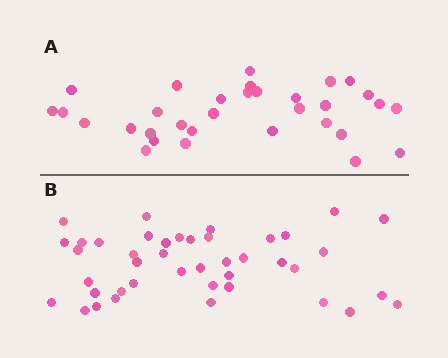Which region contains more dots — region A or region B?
Region B (the bottom region) has more dots.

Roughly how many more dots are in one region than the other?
Region B has roughly 10 or so more dots than region A.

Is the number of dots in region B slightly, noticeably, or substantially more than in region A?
Region B has noticeably more, but not dramatically so. The ratio is roughly 1.3 to 1.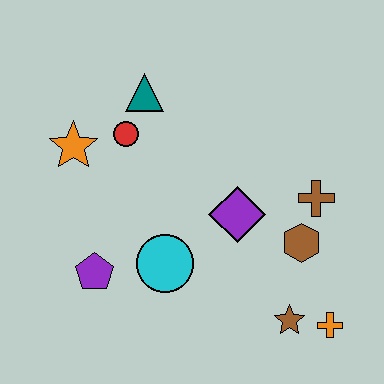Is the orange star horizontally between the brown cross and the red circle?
No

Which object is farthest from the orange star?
The orange cross is farthest from the orange star.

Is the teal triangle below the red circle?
No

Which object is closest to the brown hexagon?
The brown cross is closest to the brown hexagon.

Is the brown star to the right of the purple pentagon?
Yes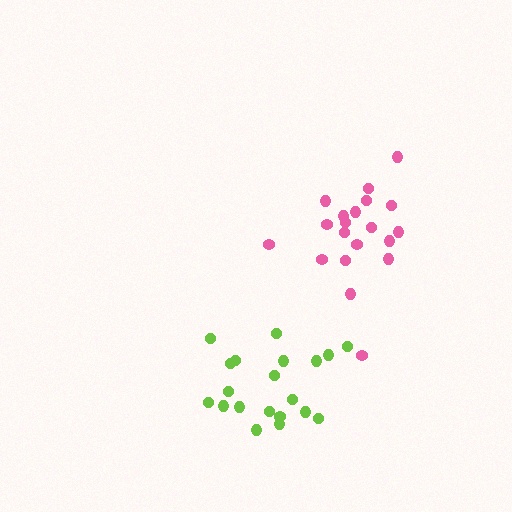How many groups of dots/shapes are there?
There are 2 groups.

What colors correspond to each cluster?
The clusters are colored: lime, pink.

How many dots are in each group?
Group 1: 20 dots, Group 2: 20 dots (40 total).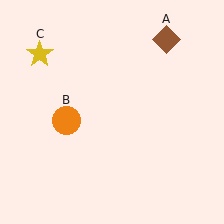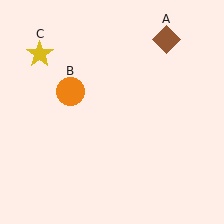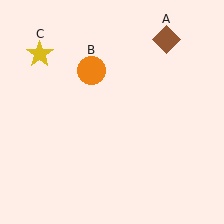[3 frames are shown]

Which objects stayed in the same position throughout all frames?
Brown diamond (object A) and yellow star (object C) remained stationary.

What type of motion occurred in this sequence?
The orange circle (object B) rotated clockwise around the center of the scene.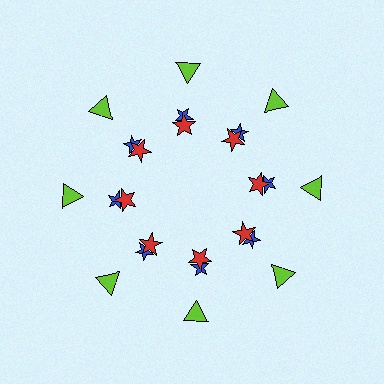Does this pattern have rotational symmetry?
Yes, this pattern has 8-fold rotational symmetry. It looks the same after rotating 45 degrees around the center.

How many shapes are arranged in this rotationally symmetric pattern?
There are 24 shapes, arranged in 8 groups of 3.